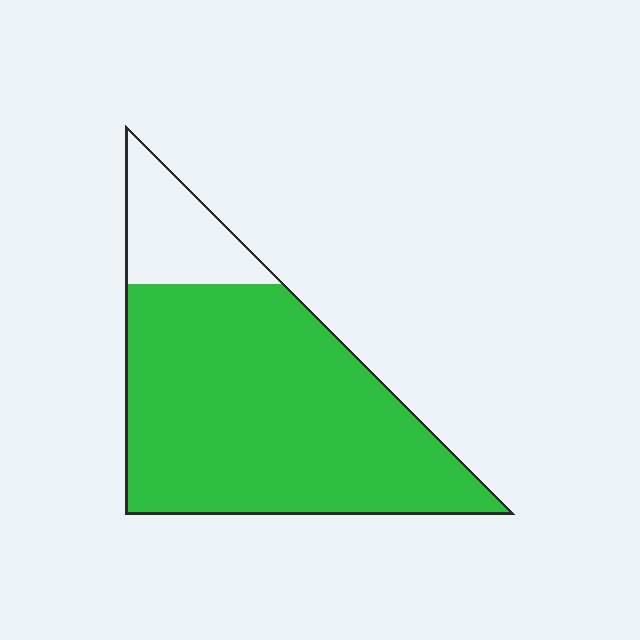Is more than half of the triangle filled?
Yes.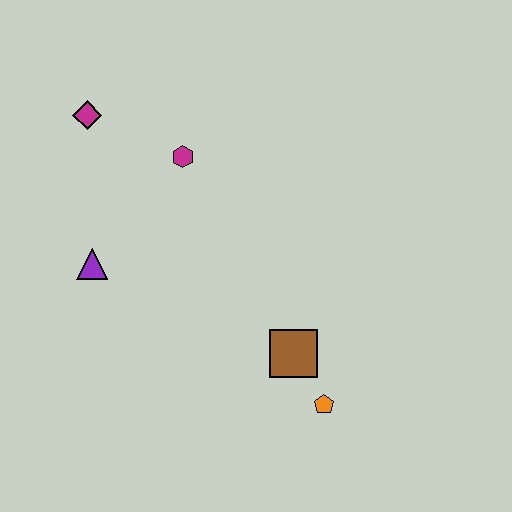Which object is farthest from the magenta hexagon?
The orange pentagon is farthest from the magenta hexagon.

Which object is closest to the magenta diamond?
The magenta hexagon is closest to the magenta diamond.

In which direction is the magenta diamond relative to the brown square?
The magenta diamond is above the brown square.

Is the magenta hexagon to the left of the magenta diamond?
No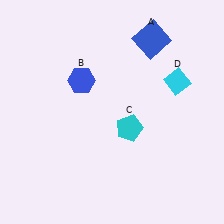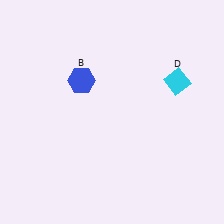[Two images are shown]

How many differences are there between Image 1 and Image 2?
There are 2 differences between the two images.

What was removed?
The cyan pentagon (C), the blue square (A) were removed in Image 2.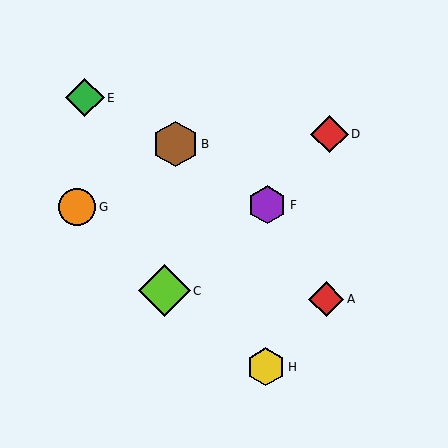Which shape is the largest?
The lime diamond (labeled C) is the largest.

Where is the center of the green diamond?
The center of the green diamond is at (85, 98).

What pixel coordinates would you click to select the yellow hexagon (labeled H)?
Click at (266, 367) to select the yellow hexagon H.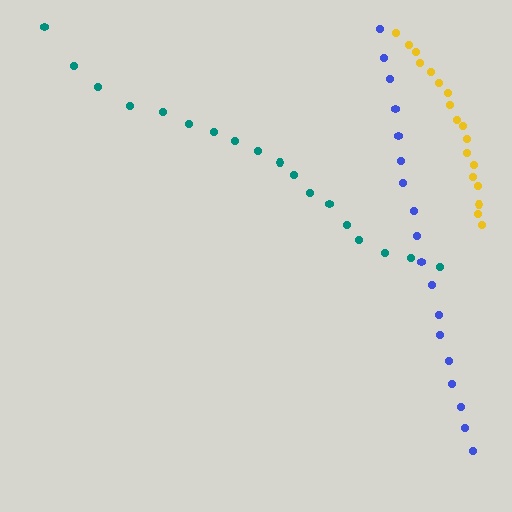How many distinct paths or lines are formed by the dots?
There are 3 distinct paths.